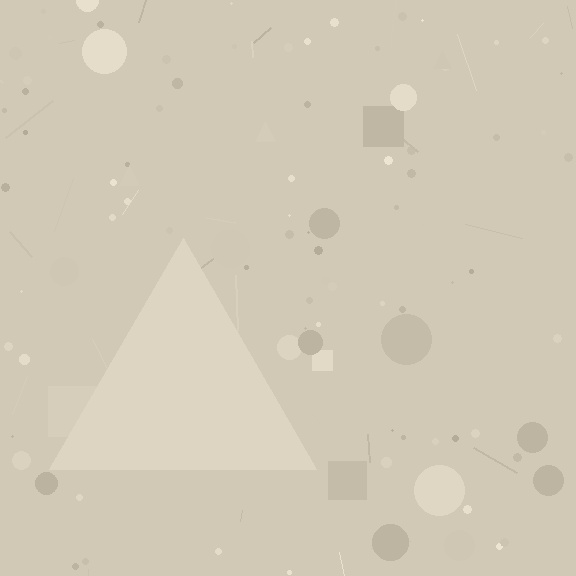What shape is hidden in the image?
A triangle is hidden in the image.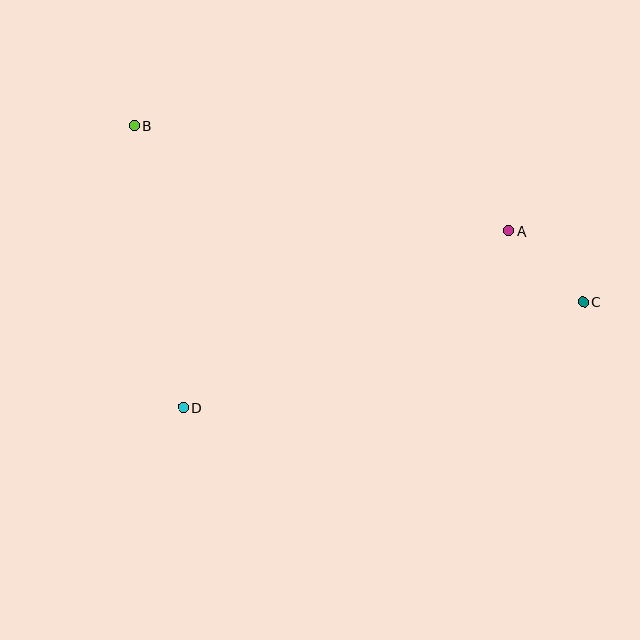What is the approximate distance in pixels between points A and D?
The distance between A and D is approximately 370 pixels.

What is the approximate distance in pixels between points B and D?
The distance between B and D is approximately 286 pixels.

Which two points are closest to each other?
Points A and C are closest to each other.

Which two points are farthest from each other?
Points B and C are farthest from each other.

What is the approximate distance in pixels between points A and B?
The distance between A and B is approximately 389 pixels.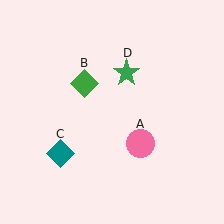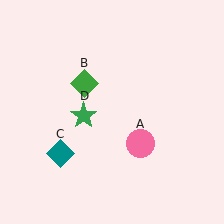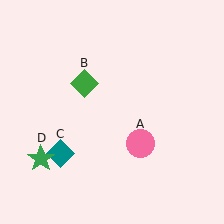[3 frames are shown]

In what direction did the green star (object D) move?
The green star (object D) moved down and to the left.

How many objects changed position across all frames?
1 object changed position: green star (object D).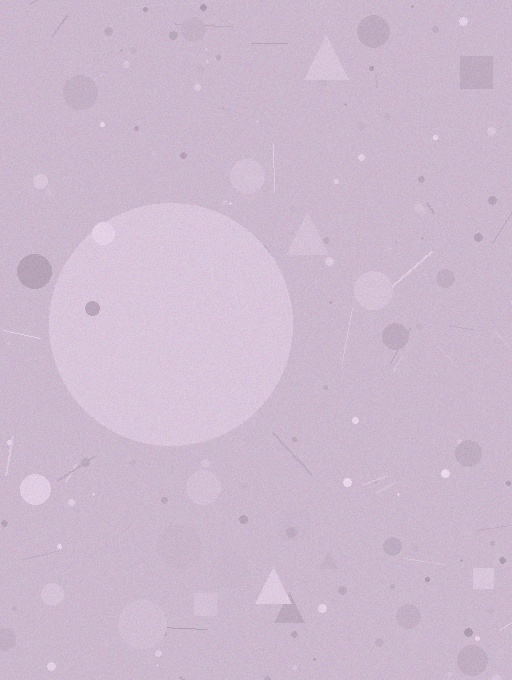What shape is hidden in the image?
A circle is hidden in the image.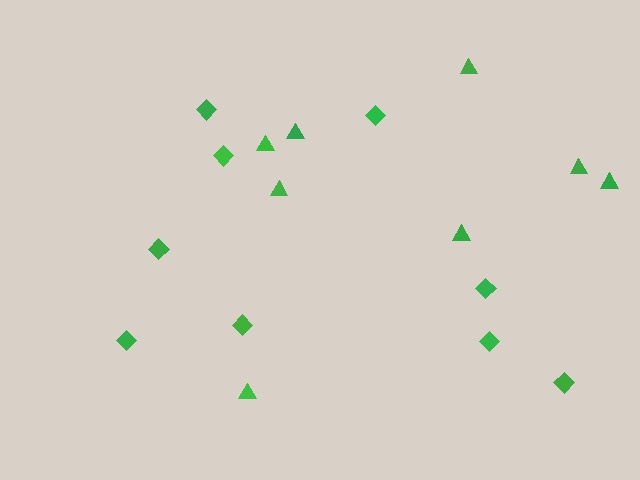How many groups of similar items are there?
There are 2 groups: one group of diamonds (9) and one group of triangles (8).